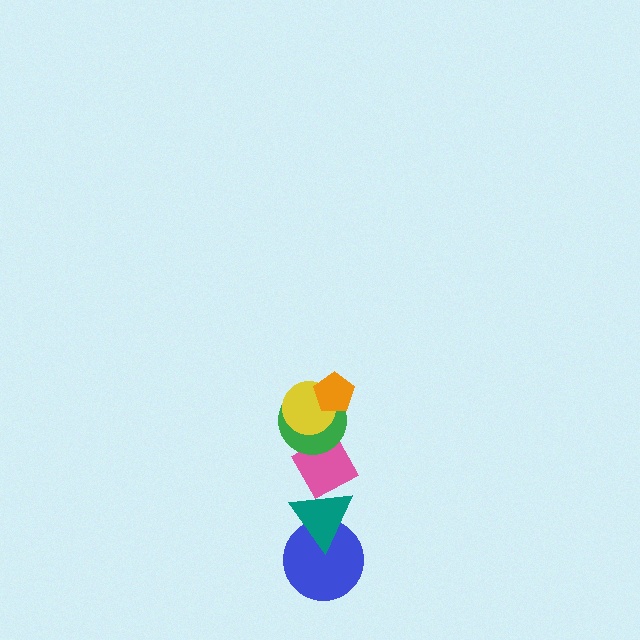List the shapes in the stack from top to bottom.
From top to bottom: the orange pentagon, the yellow circle, the green circle, the pink diamond, the teal triangle, the blue circle.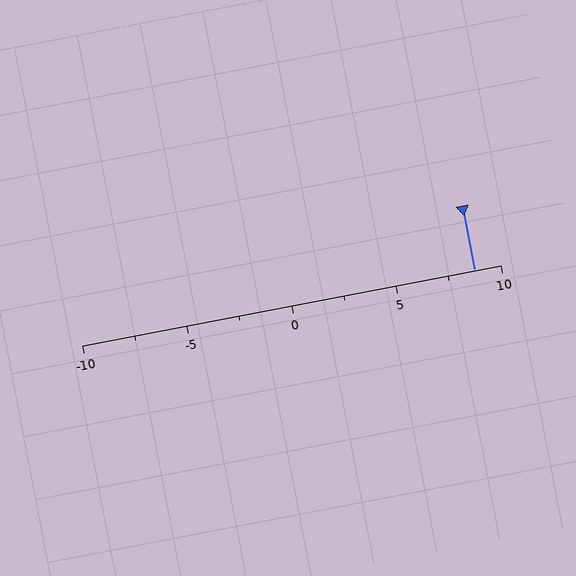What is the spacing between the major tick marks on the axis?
The major ticks are spaced 5 apart.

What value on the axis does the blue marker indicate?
The marker indicates approximately 8.8.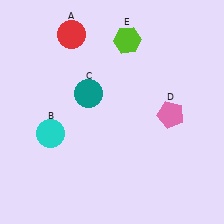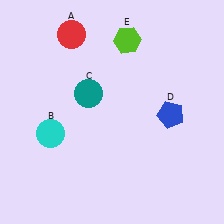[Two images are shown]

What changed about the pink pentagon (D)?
In Image 1, D is pink. In Image 2, it changed to blue.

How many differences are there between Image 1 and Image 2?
There is 1 difference between the two images.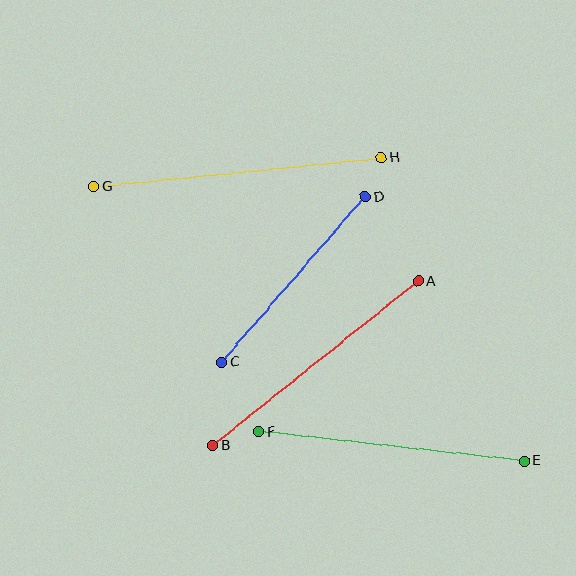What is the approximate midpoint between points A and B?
The midpoint is at approximately (316, 363) pixels.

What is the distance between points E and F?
The distance is approximately 267 pixels.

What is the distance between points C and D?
The distance is approximately 219 pixels.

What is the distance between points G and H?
The distance is approximately 288 pixels.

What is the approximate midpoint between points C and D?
The midpoint is at approximately (294, 279) pixels.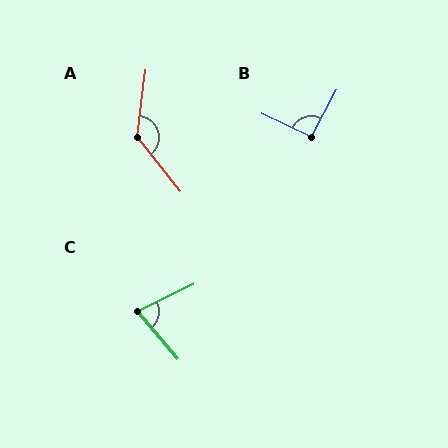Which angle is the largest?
A, at approximately 134 degrees.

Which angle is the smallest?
C, at approximately 75 degrees.